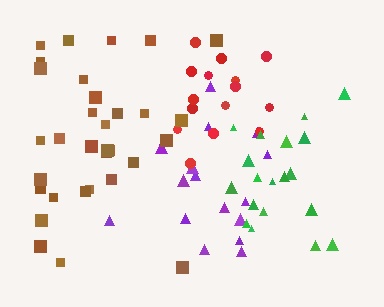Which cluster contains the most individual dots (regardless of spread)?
Brown (32).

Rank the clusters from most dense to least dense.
red, green, brown, purple.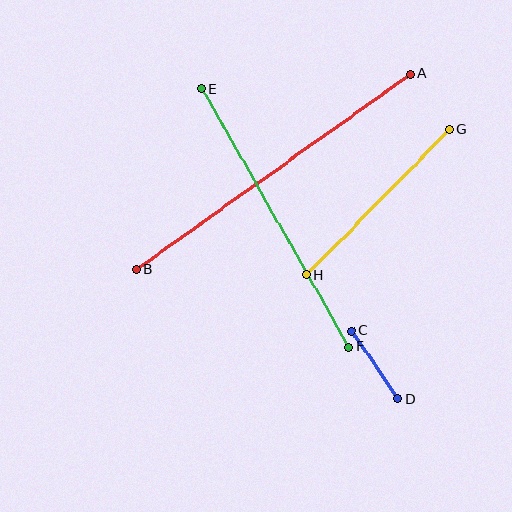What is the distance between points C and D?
The distance is approximately 82 pixels.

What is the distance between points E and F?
The distance is approximately 297 pixels.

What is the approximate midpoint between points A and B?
The midpoint is at approximately (274, 171) pixels.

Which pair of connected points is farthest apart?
Points A and B are farthest apart.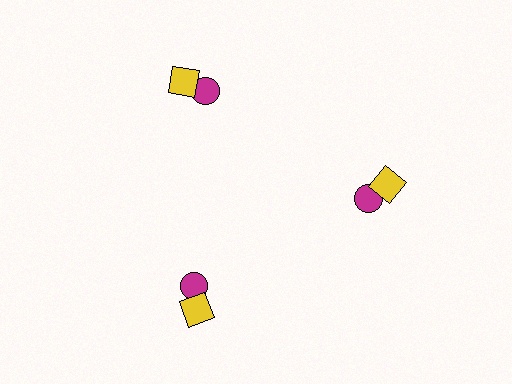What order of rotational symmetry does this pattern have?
This pattern has 3-fold rotational symmetry.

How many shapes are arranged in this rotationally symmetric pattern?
There are 6 shapes, arranged in 3 groups of 2.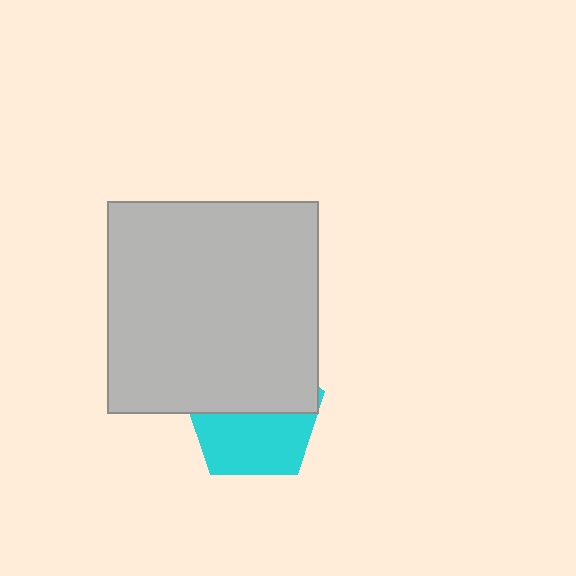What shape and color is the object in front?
The object in front is a light gray square.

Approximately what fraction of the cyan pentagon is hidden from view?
Roughly 50% of the cyan pentagon is hidden behind the light gray square.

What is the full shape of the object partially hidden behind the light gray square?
The partially hidden object is a cyan pentagon.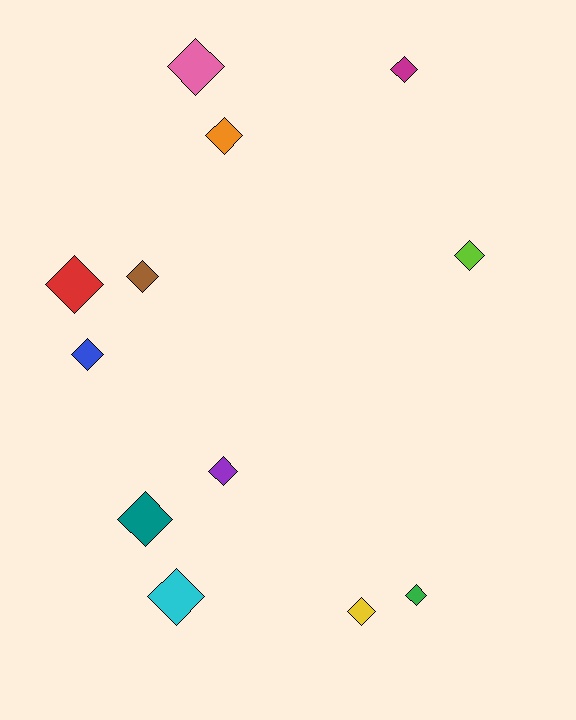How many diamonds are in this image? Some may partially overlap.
There are 12 diamonds.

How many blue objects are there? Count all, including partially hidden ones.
There is 1 blue object.